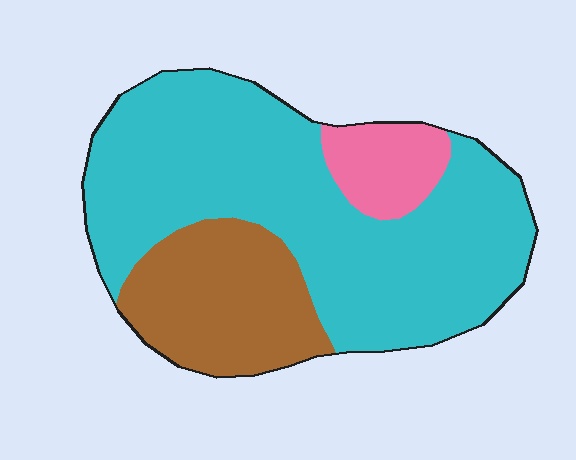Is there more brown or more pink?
Brown.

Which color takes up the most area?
Cyan, at roughly 65%.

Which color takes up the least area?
Pink, at roughly 10%.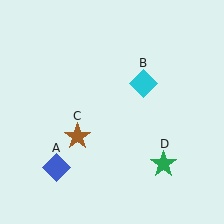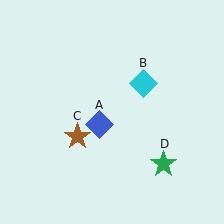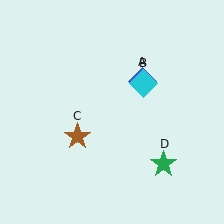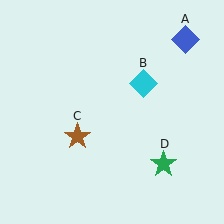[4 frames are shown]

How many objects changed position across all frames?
1 object changed position: blue diamond (object A).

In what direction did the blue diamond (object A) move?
The blue diamond (object A) moved up and to the right.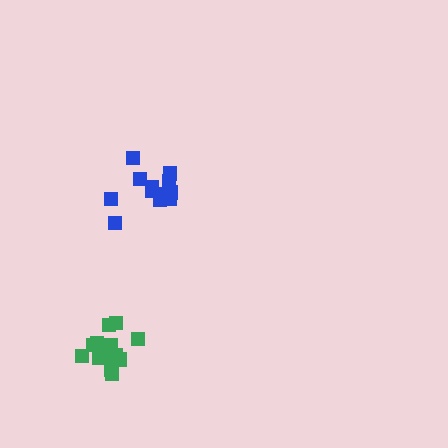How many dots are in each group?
Group 1: 14 dots, Group 2: 14 dots (28 total).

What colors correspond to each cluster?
The clusters are colored: blue, green.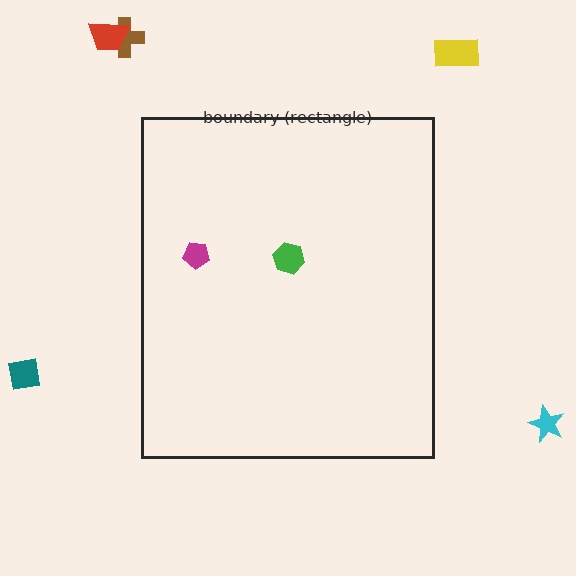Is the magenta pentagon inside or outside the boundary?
Inside.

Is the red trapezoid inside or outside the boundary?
Outside.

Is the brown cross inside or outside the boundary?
Outside.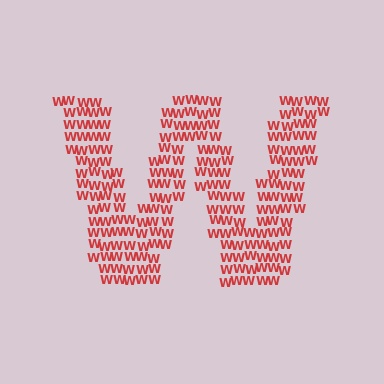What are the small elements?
The small elements are letter W's.